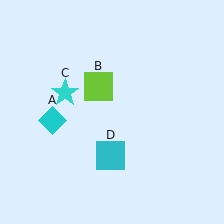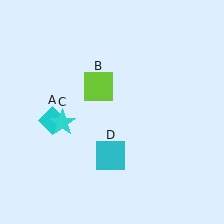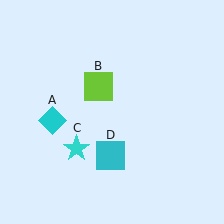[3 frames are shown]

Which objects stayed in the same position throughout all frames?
Cyan diamond (object A) and lime square (object B) and cyan square (object D) remained stationary.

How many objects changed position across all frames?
1 object changed position: cyan star (object C).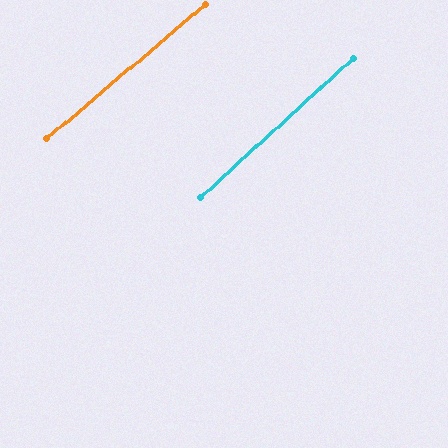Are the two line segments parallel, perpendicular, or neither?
Parallel — their directions differ by only 2.0°.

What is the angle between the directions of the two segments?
Approximately 2 degrees.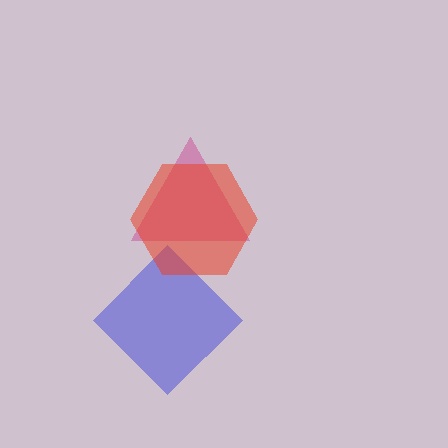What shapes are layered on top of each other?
The layered shapes are: a magenta triangle, a blue diamond, a red hexagon.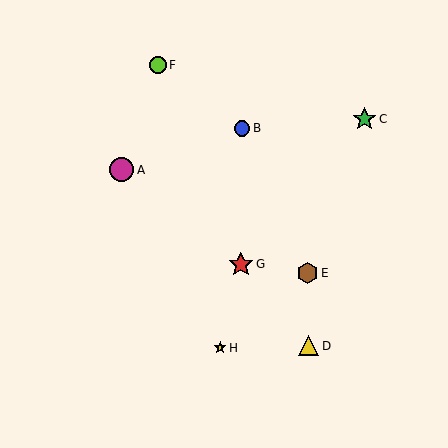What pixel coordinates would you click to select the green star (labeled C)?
Click at (365, 119) to select the green star C.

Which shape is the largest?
The red star (labeled G) is the largest.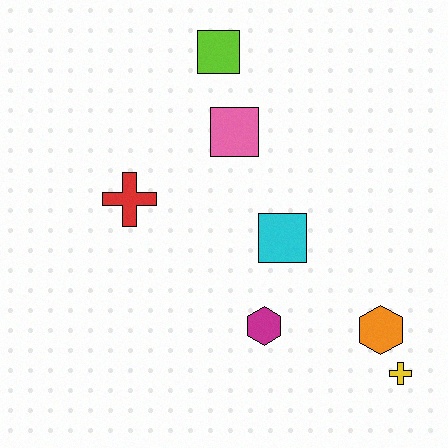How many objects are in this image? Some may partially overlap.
There are 7 objects.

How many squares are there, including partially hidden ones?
There are 3 squares.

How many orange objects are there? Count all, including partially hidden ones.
There is 1 orange object.